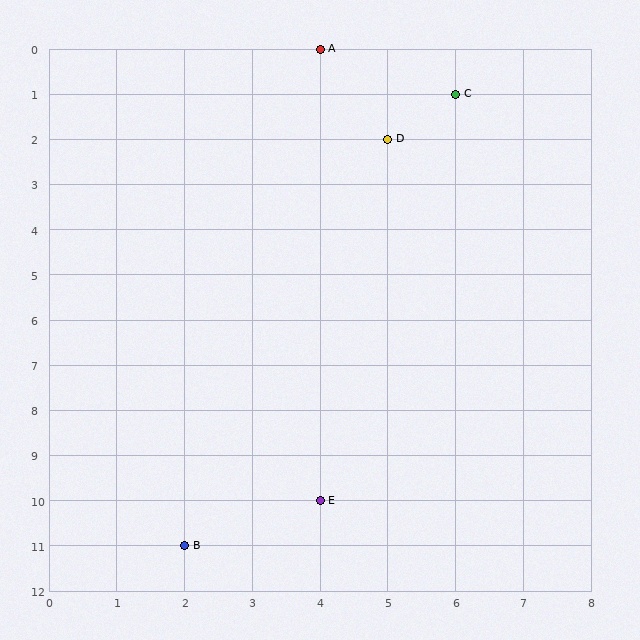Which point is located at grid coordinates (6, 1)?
Point C is at (6, 1).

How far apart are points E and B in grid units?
Points E and B are 2 columns and 1 row apart (about 2.2 grid units diagonally).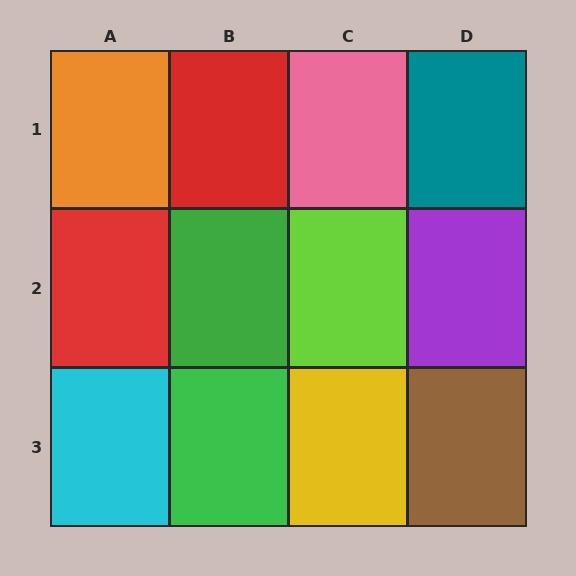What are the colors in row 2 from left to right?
Red, green, lime, purple.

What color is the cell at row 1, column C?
Pink.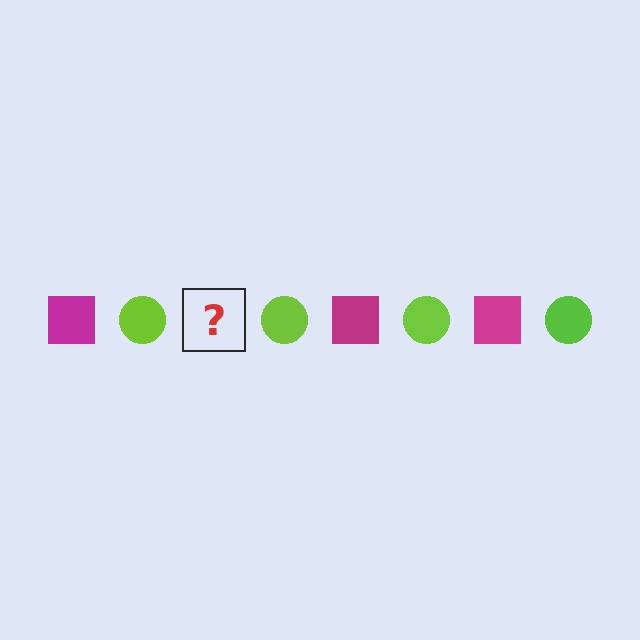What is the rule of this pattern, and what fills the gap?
The rule is that the pattern alternates between magenta square and lime circle. The gap should be filled with a magenta square.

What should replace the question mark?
The question mark should be replaced with a magenta square.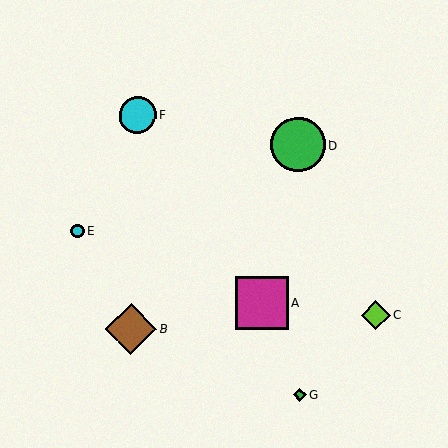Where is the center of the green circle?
The center of the green circle is at (298, 145).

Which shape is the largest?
The green circle (labeled D) is the largest.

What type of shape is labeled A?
Shape A is a magenta square.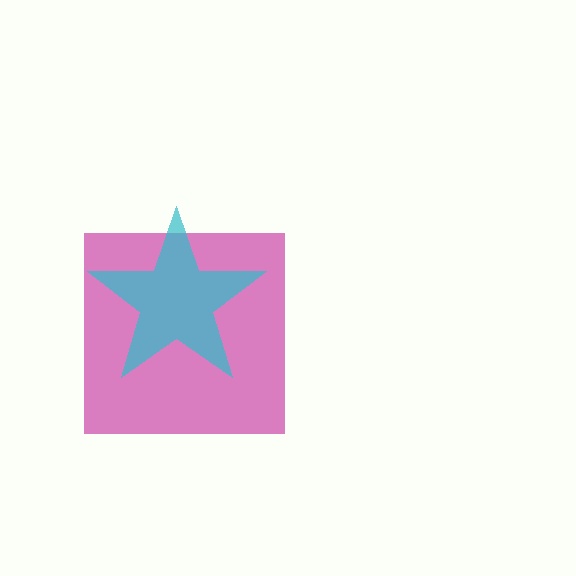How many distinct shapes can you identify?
There are 2 distinct shapes: a magenta square, a cyan star.